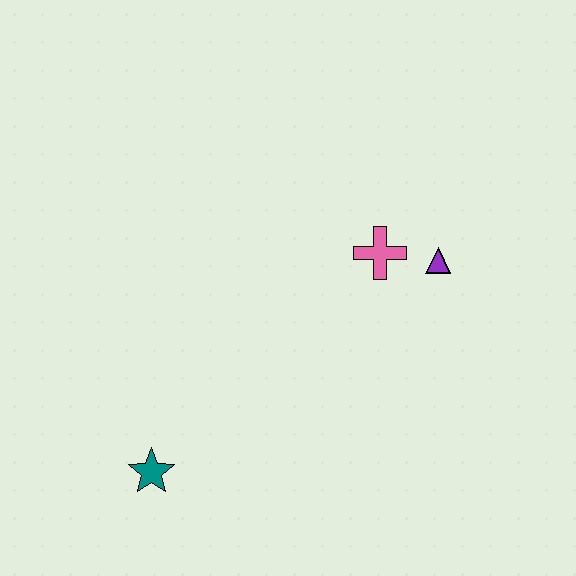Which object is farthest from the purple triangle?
The teal star is farthest from the purple triangle.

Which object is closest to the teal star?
The pink cross is closest to the teal star.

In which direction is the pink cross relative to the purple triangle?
The pink cross is to the left of the purple triangle.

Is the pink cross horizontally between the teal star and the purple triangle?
Yes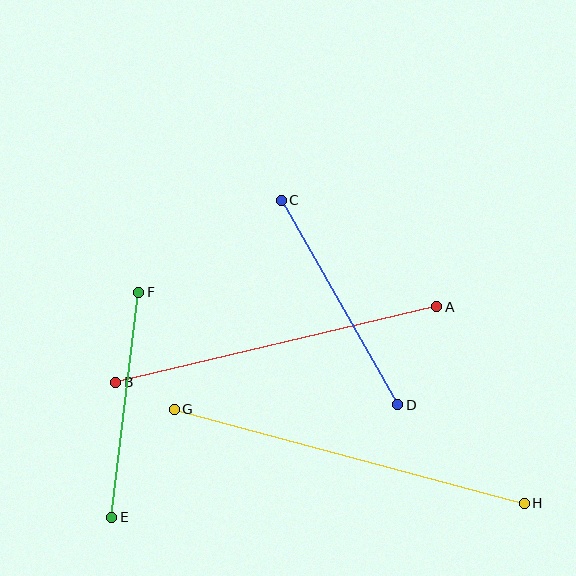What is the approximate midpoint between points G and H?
The midpoint is at approximately (349, 456) pixels.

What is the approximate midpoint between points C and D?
The midpoint is at approximately (339, 302) pixels.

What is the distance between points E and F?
The distance is approximately 226 pixels.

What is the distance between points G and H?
The distance is approximately 362 pixels.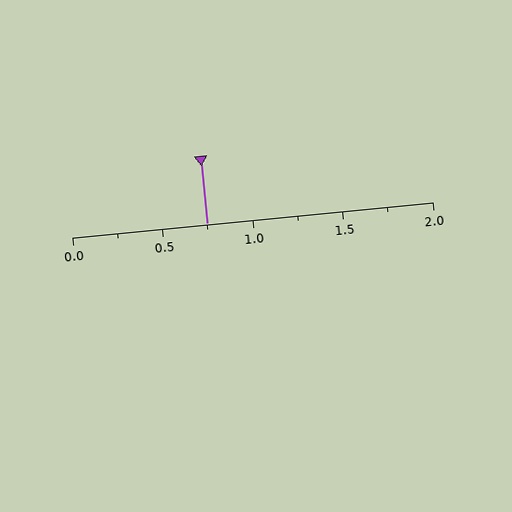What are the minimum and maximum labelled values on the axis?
The axis runs from 0.0 to 2.0.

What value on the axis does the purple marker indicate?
The marker indicates approximately 0.75.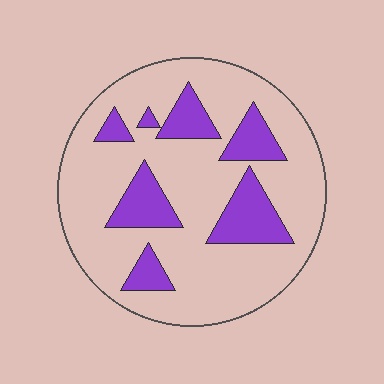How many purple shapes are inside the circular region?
7.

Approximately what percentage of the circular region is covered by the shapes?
Approximately 25%.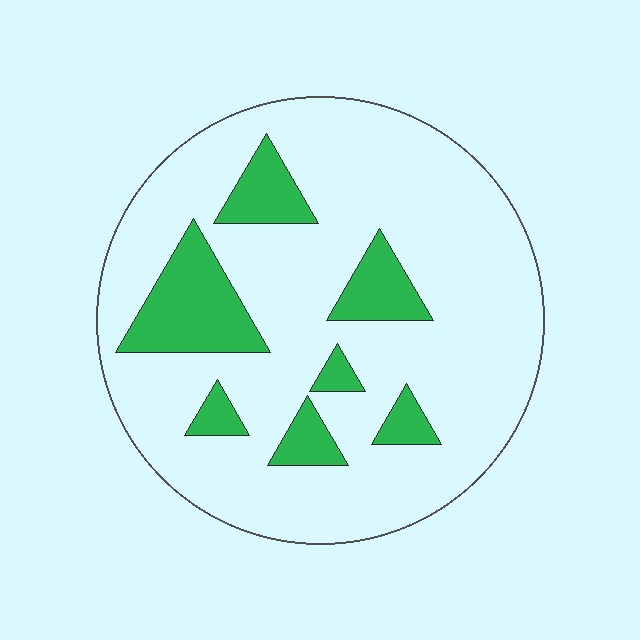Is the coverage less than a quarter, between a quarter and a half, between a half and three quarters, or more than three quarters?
Less than a quarter.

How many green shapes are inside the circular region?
7.